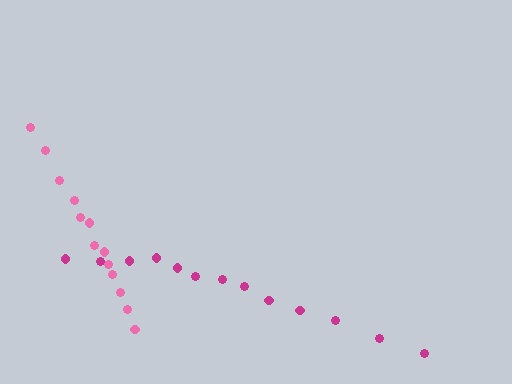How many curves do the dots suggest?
There are 2 distinct paths.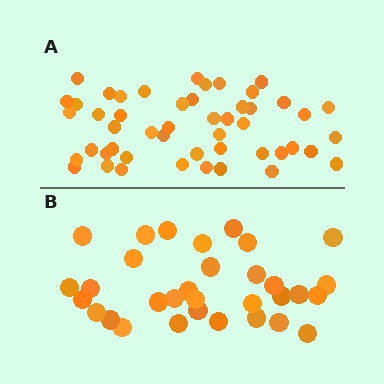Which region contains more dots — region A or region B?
Region A (the top region) has more dots.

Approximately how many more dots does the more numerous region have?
Region A has approximately 15 more dots than region B.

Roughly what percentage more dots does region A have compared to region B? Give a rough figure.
About 55% more.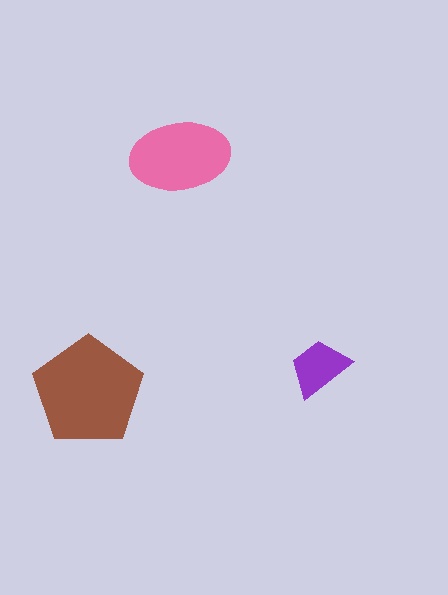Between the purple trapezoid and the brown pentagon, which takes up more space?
The brown pentagon.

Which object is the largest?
The brown pentagon.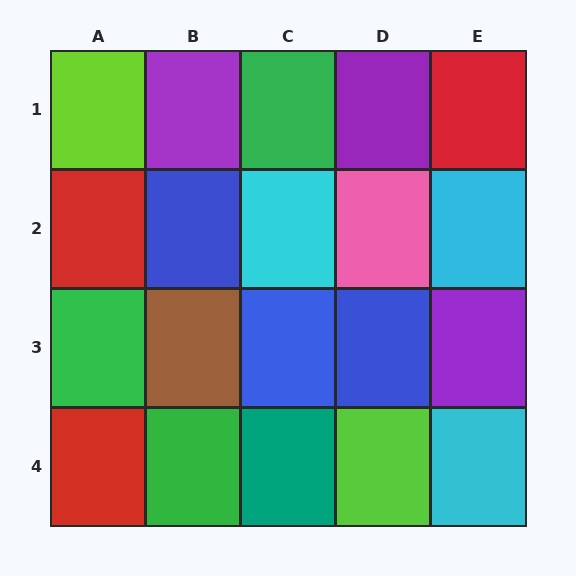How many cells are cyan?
3 cells are cyan.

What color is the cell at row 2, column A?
Red.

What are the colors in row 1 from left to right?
Lime, purple, green, purple, red.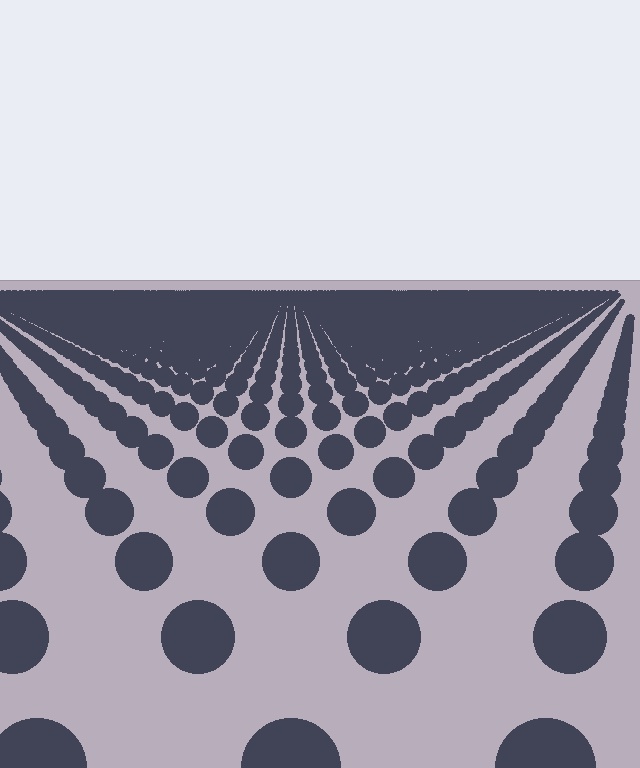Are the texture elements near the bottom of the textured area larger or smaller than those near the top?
Larger. Near the bottom, elements are closer to the viewer and appear at a bigger on-screen size.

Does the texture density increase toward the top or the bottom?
Density increases toward the top.